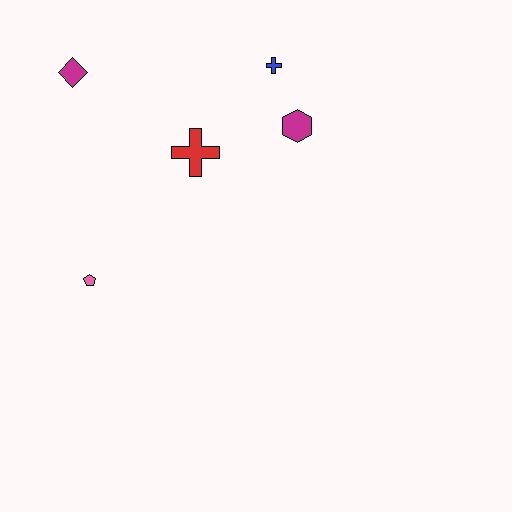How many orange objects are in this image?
There are no orange objects.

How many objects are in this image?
There are 5 objects.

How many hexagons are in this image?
There is 1 hexagon.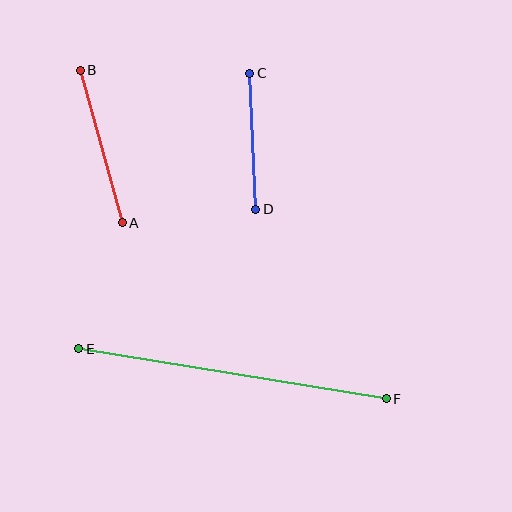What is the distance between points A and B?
The distance is approximately 158 pixels.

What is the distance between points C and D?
The distance is approximately 136 pixels.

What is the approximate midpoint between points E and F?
The midpoint is at approximately (232, 374) pixels.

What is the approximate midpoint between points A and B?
The midpoint is at approximately (101, 146) pixels.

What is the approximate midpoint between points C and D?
The midpoint is at approximately (253, 141) pixels.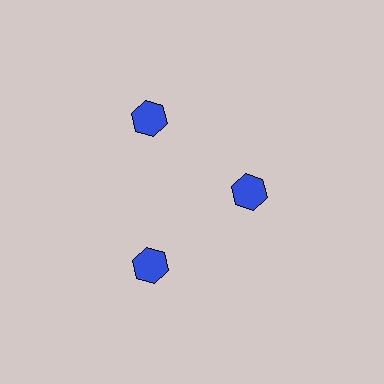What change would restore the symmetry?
The symmetry would be restored by moving it outward, back onto the ring so that all 3 hexagons sit at equal angles and equal distance from the center.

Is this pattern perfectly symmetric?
No. The 3 blue hexagons are arranged in a ring, but one element near the 3 o'clock position is pulled inward toward the center, breaking the 3-fold rotational symmetry.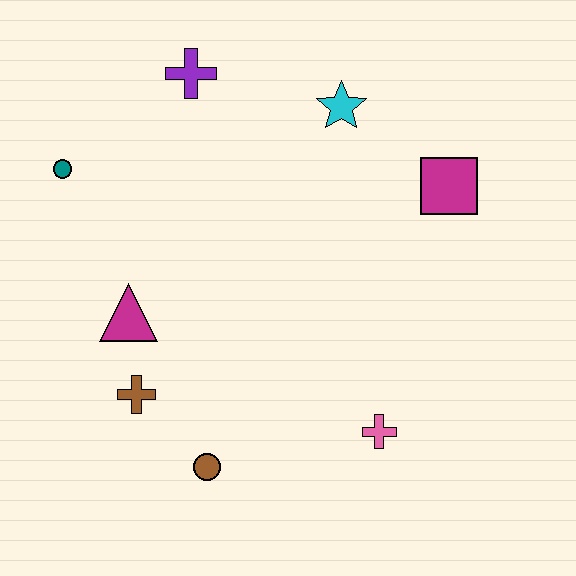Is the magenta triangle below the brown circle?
No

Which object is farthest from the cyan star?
The brown circle is farthest from the cyan star.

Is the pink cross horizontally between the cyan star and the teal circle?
No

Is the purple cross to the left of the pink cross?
Yes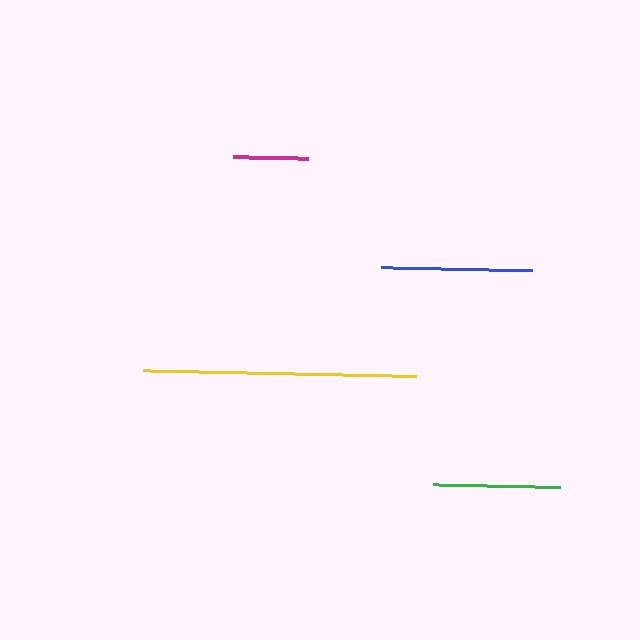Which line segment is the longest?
The yellow line is the longest at approximately 273 pixels.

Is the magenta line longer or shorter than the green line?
The green line is longer than the magenta line.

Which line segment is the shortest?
The magenta line is the shortest at approximately 75 pixels.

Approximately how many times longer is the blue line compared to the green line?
The blue line is approximately 1.2 times the length of the green line.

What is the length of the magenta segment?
The magenta segment is approximately 75 pixels long.